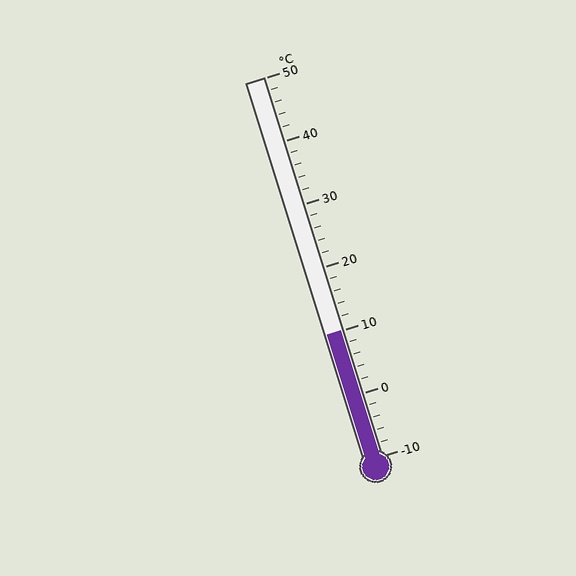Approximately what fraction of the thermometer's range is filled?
The thermometer is filled to approximately 35% of its range.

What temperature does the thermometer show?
The thermometer shows approximately 10°C.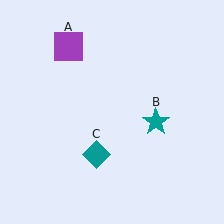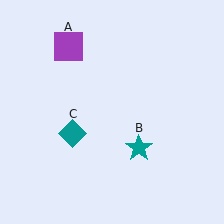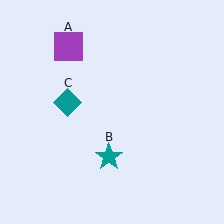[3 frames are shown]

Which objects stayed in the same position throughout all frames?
Purple square (object A) remained stationary.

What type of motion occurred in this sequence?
The teal star (object B), teal diamond (object C) rotated clockwise around the center of the scene.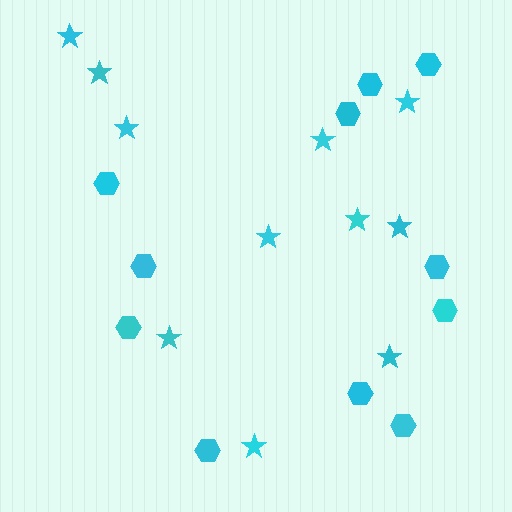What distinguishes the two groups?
There are 2 groups: one group of hexagons (11) and one group of stars (11).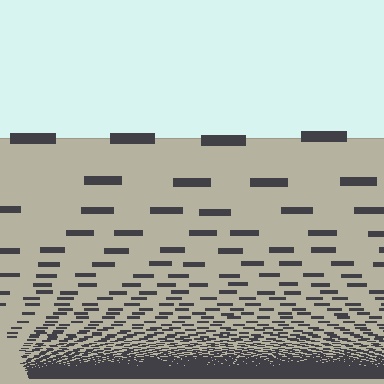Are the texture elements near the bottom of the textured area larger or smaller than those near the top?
Smaller. The gradient is inverted — elements near the bottom are smaller and denser.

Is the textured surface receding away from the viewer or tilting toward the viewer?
The surface appears to tilt toward the viewer. Texture elements get larger and sparser toward the top.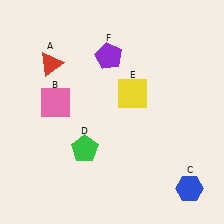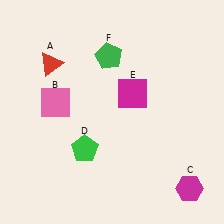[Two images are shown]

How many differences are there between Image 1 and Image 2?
There are 3 differences between the two images.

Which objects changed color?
C changed from blue to magenta. E changed from yellow to magenta. F changed from purple to green.